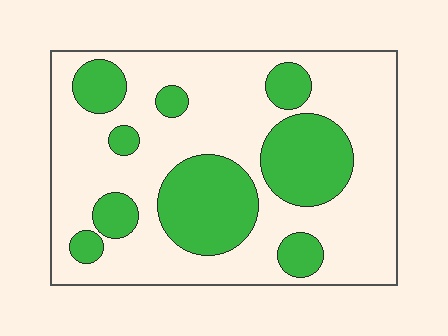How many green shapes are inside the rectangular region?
9.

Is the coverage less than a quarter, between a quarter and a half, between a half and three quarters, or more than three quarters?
Between a quarter and a half.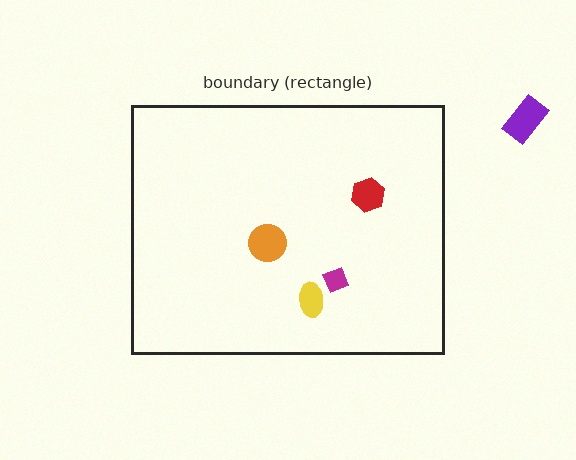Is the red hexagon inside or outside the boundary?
Inside.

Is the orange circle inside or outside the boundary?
Inside.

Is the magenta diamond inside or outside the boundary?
Inside.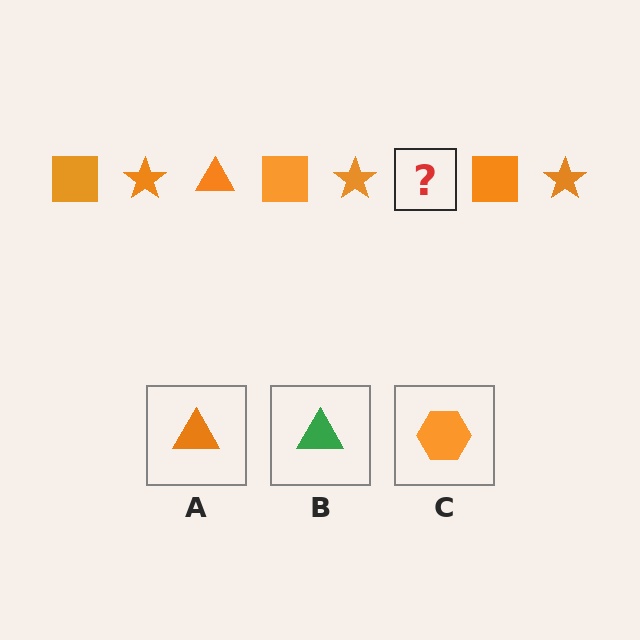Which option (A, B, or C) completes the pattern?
A.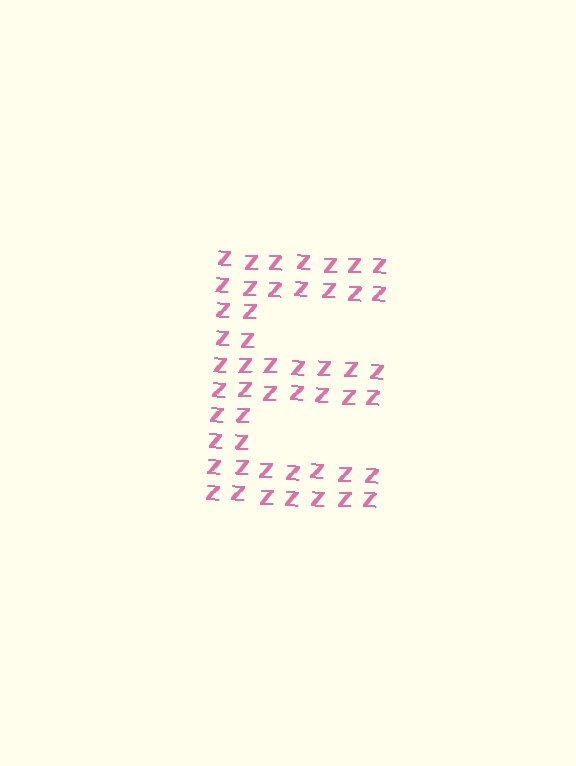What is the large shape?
The large shape is the letter E.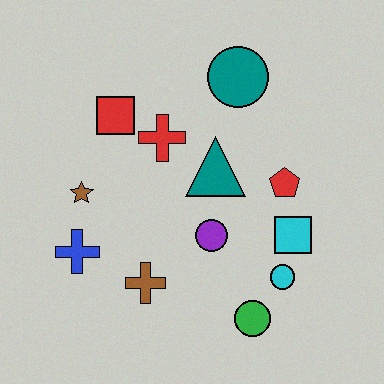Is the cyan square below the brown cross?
No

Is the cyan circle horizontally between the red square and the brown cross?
No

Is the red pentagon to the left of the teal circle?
No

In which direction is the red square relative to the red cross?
The red square is to the left of the red cross.